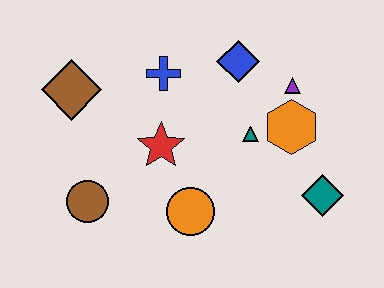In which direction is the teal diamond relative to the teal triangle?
The teal diamond is to the right of the teal triangle.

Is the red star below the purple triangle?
Yes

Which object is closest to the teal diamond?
The orange hexagon is closest to the teal diamond.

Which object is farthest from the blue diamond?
The brown circle is farthest from the blue diamond.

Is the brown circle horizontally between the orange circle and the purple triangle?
No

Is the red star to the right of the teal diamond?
No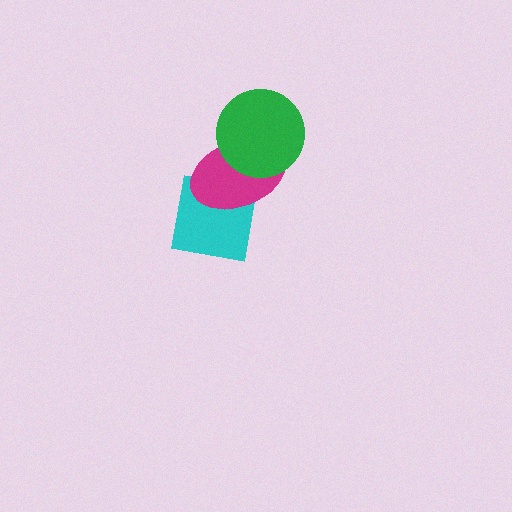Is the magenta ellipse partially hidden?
Yes, it is partially covered by another shape.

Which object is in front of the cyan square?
The magenta ellipse is in front of the cyan square.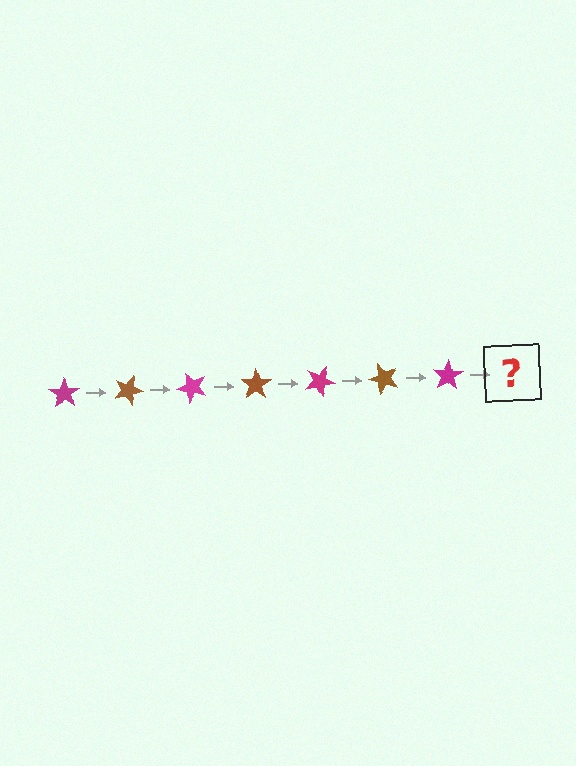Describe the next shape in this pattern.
It should be a brown star, rotated 175 degrees from the start.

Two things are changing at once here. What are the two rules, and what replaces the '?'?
The two rules are that it rotates 25 degrees each step and the color cycles through magenta and brown. The '?' should be a brown star, rotated 175 degrees from the start.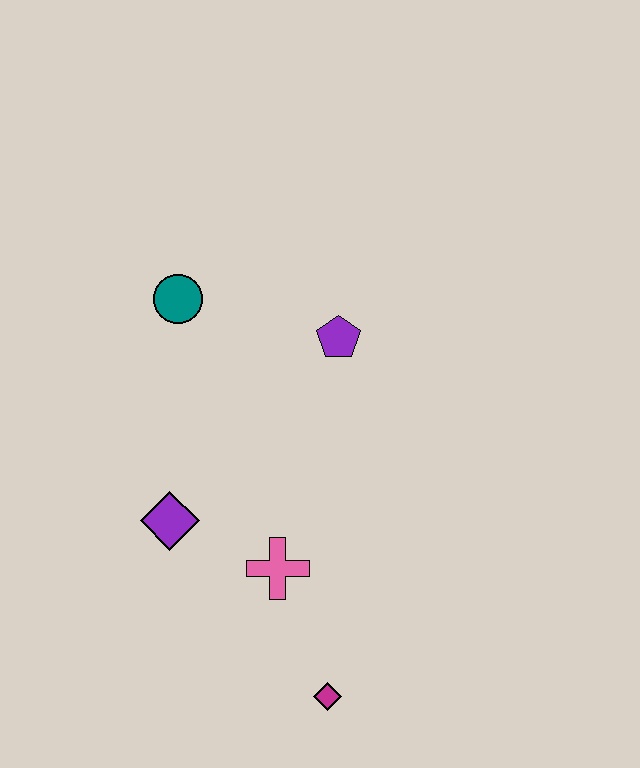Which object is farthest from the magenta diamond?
The teal circle is farthest from the magenta diamond.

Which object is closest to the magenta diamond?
The pink cross is closest to the magenta diamond.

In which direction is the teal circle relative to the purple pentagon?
The teal circle is to the left of the purple pentagon.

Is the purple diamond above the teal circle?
No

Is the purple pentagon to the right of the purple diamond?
Yes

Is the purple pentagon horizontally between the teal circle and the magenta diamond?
No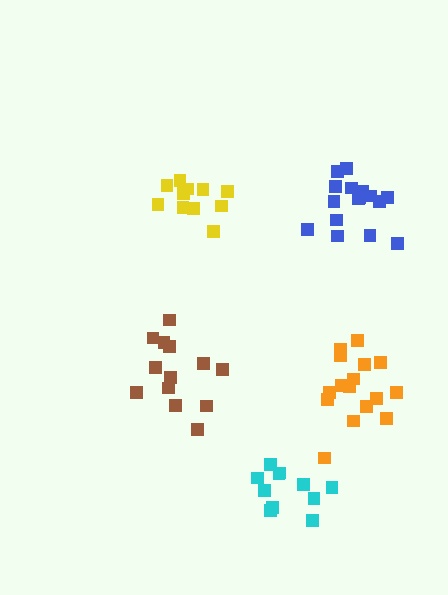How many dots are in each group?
Group 1: 16 dots, Group 2: 11 dots, Group 3: 16 dots, Group 4: 11 dots, Group 5: 13 dots (67 total).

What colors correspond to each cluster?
The clusters are colored: blue, yellow, orange, cyan, brown.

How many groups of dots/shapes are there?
There are 5 groups.